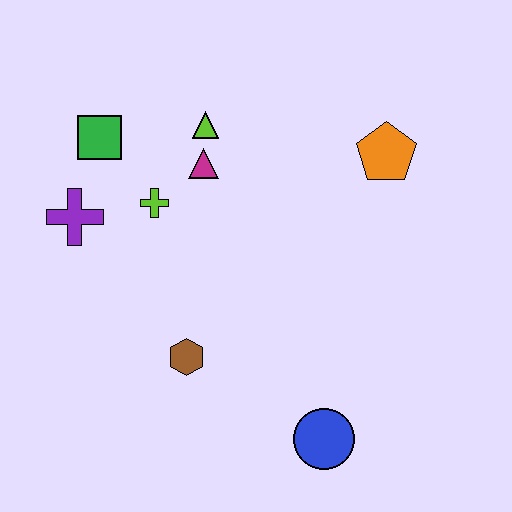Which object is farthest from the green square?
The blue circle is farthest from the green square.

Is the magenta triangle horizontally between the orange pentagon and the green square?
Yes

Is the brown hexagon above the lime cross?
No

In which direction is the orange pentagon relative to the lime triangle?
The orange pentagon is to the right of the lime triangle.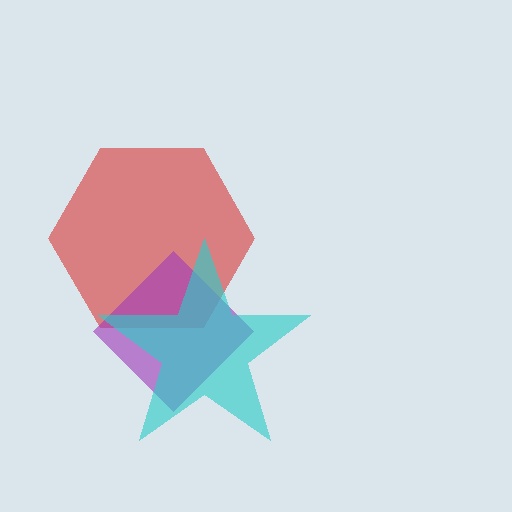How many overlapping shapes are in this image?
There are 3 overlapping shapes in the image.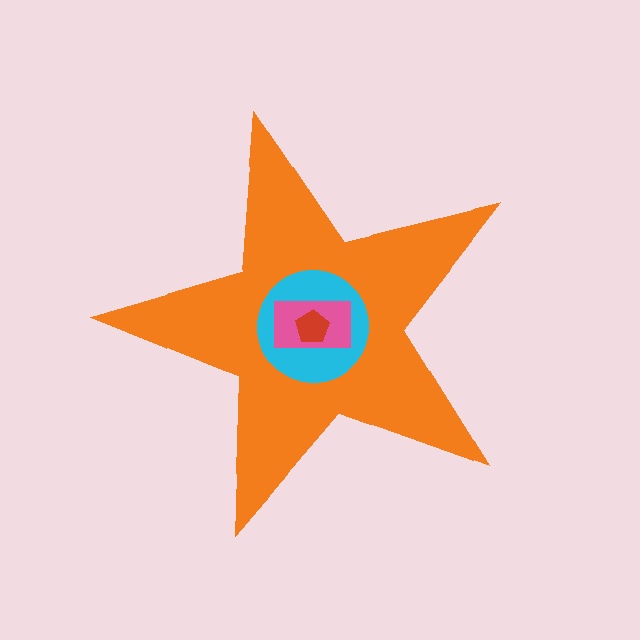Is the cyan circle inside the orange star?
Yes.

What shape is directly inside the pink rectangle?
The red pentagon.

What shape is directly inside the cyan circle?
The pink rectangle.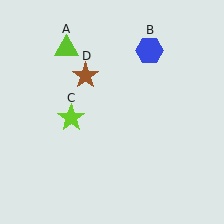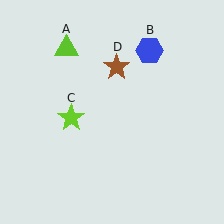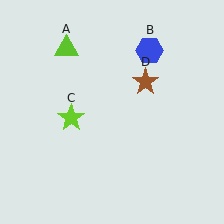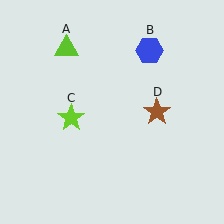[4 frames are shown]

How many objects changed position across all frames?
1 object changed position: brown star (object D).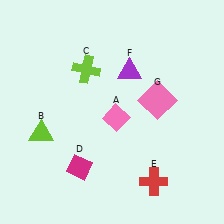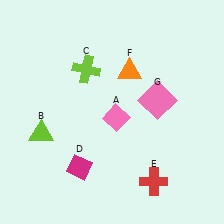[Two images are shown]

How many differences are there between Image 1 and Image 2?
There is 1 difference between the two images.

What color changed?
The triangle (F) changed from purple in Image 1 to orange in Image 2.